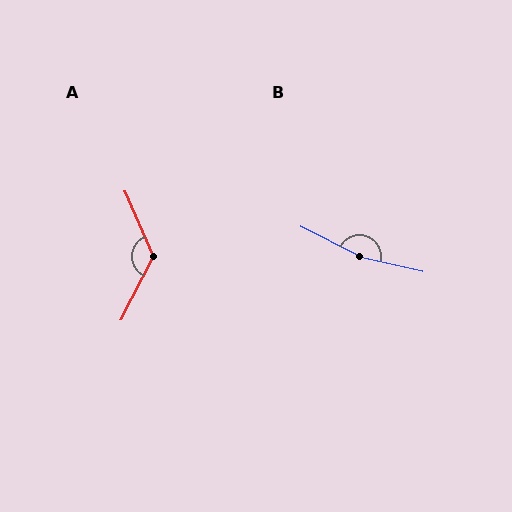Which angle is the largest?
B, at approximately 167 degrees.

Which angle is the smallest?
A, at approximately 129 degrees.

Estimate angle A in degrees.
Approximately 129 degrees.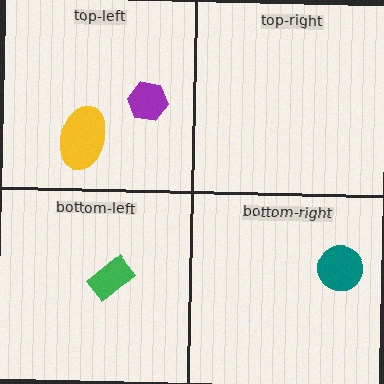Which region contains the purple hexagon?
The top-left region.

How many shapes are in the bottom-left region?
1.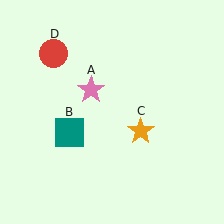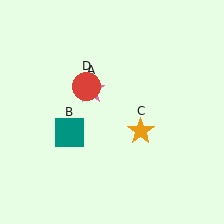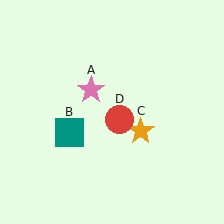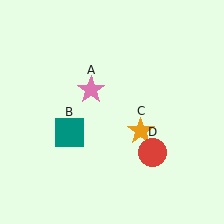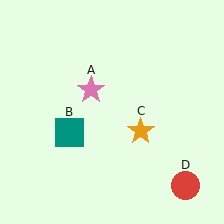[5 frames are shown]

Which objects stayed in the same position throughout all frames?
Pink star (object A) and teal square (object B) and orange star (object C) remained stationary.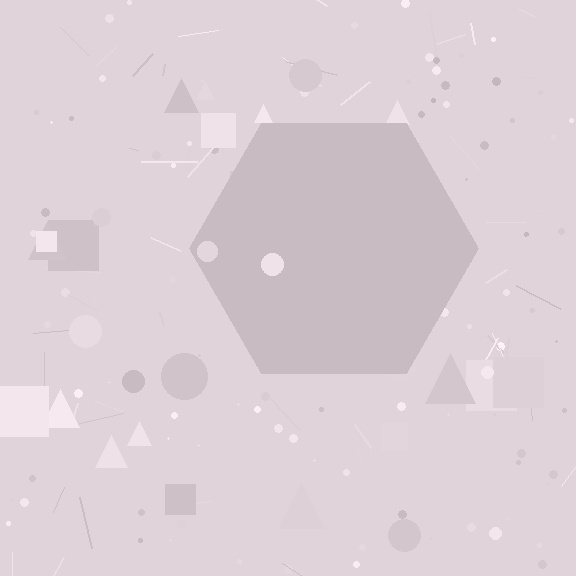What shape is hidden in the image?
A hexagon is hidden in the image.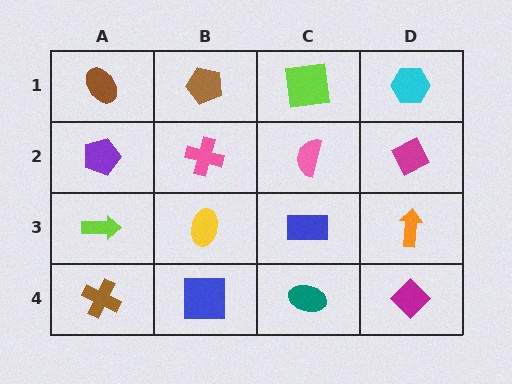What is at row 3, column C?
A blue rectangle.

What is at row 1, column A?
A brown ellipse.